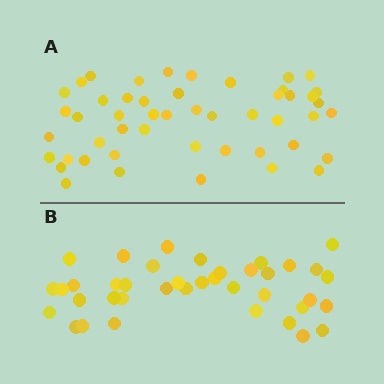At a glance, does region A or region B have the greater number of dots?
Region A (the top region) has more dots.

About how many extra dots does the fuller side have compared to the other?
Region A has roughly 10 or so more dots than region B.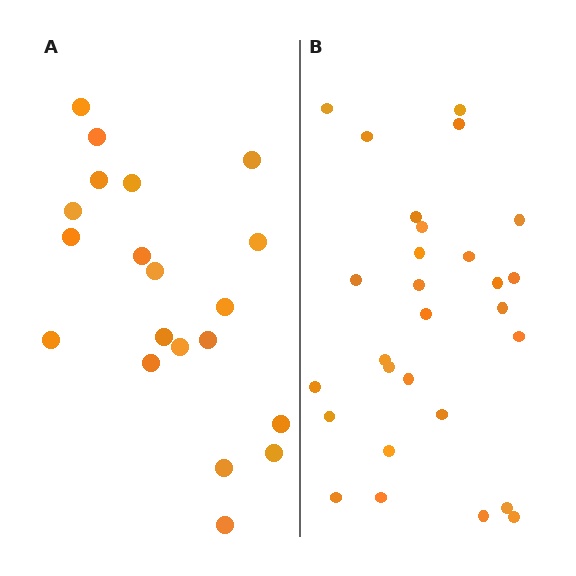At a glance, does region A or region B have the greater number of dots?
Region B (the right region) has more dots.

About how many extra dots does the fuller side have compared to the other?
Region B has roughly 8 or so more dots than region A.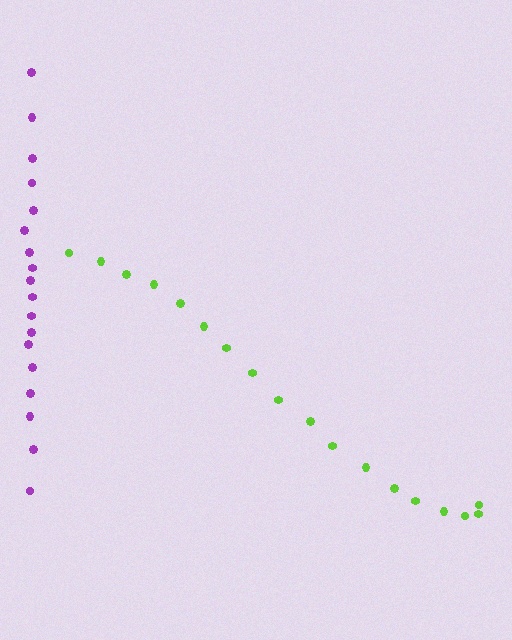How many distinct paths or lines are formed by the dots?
There are 2 distinct paths.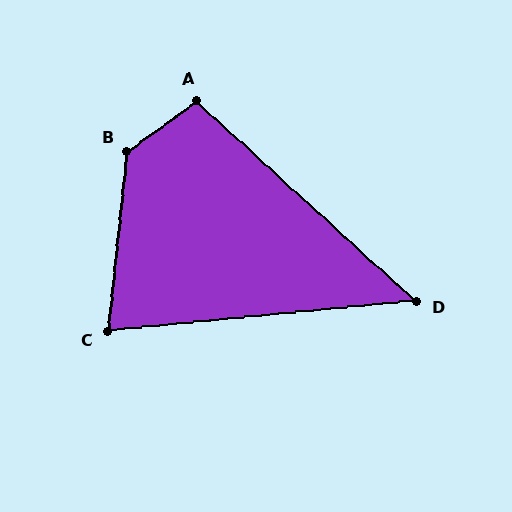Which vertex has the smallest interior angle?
D, at approximately 48 degrees.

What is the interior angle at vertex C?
Approximately 79 degrees (acute).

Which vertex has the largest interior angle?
B, at approximately 132 degrees.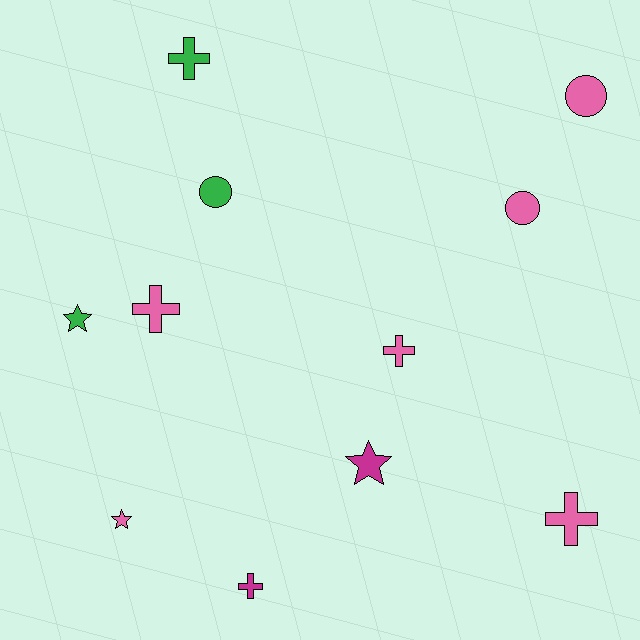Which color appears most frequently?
Pink, with 6 objects.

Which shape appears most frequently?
Cross, with 5 objects.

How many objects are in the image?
There are 11 objects.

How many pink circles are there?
There are 2 pink circles.